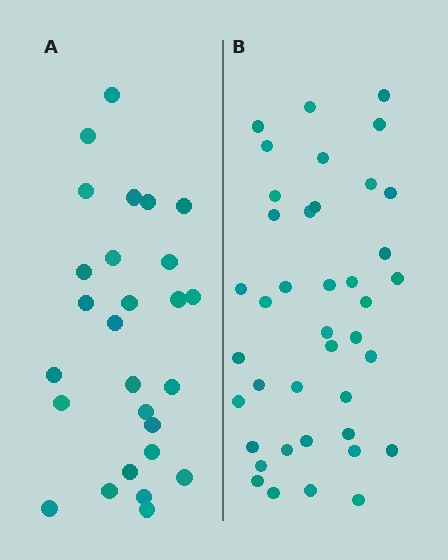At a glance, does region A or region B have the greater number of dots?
Region B (the right region) has more dots.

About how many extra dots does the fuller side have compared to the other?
Region B has approximately 15 more dots than region A.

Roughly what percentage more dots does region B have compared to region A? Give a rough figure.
About 50% more.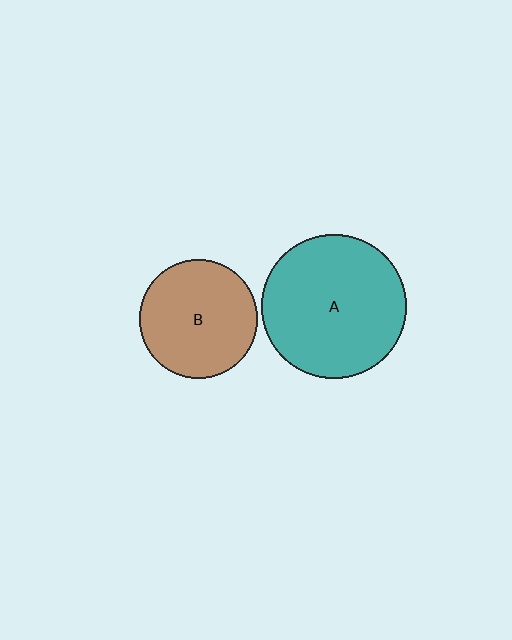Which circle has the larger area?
Circle A (teal).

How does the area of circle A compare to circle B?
Approximately 1.5 times.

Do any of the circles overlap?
No, none of the circles overlap.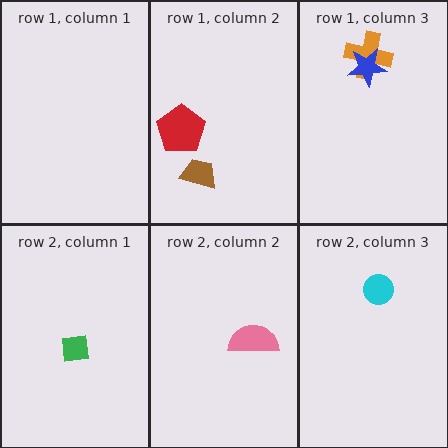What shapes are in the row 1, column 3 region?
The orange cross, the blue star.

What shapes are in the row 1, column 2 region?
The brown trapezoid, the red pentagon.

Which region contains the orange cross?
The row 1, column 3 region.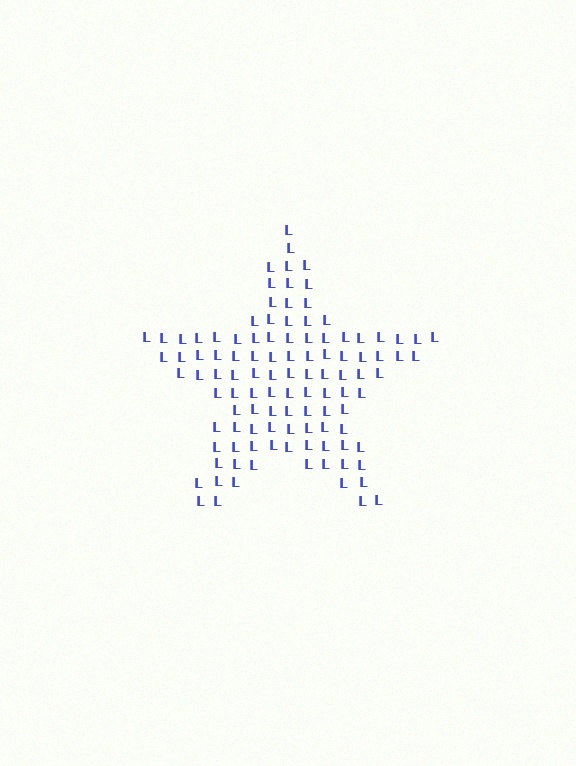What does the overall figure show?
The overall figure shows a star.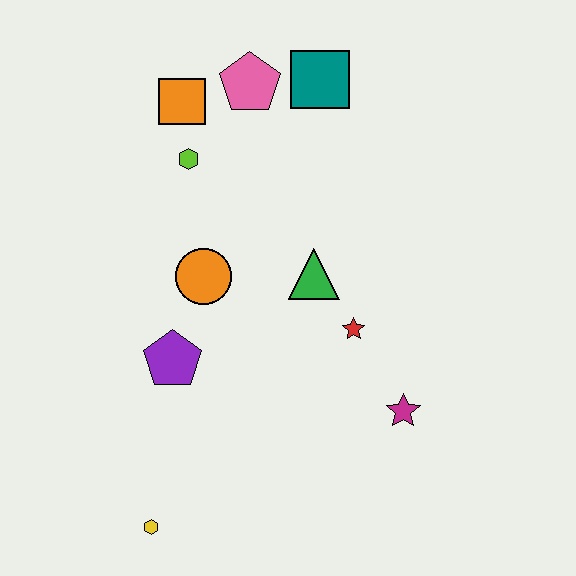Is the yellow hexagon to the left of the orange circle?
Yes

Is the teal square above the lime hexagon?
Yes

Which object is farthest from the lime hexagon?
The yellow hexagon is farthest from the lime hexagon.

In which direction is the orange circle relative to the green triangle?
The orange circle is to the left of the green triangle.